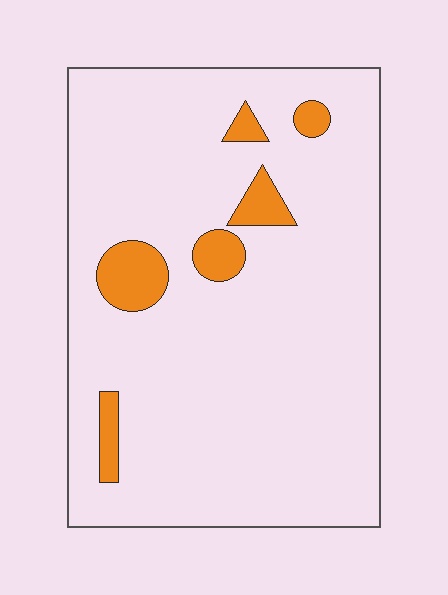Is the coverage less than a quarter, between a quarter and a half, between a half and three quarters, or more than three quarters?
Less than a quarter.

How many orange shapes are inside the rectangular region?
6.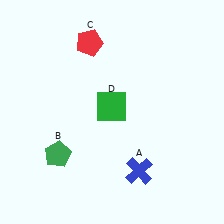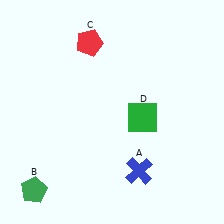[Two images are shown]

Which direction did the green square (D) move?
The green square (D) moved right.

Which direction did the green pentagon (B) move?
The green pentagon (B) moved down.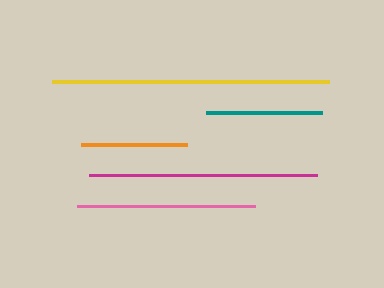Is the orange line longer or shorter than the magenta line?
The magenta line is longer than the orange line.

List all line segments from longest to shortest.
From longest to shortest: yellow, magenta, pink, teal, orange.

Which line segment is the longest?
The yellow line is the longest at approximately 276 pixels.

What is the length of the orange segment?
The orange segment is approximately 106 pixels long.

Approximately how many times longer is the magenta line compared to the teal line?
The magenta line is approximately 2.0 times the length of the teal line.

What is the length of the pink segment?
The pink segment is approximately 178 pixels long.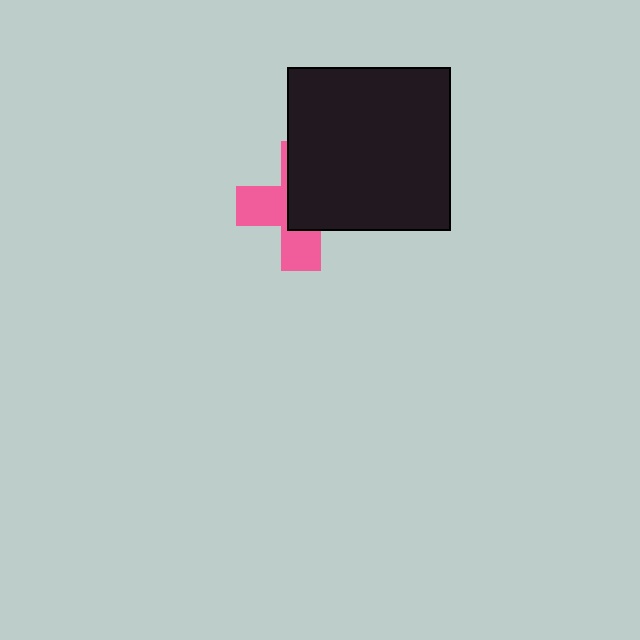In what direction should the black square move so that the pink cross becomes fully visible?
The black square should move toward the upper-right. That is the shortest direction to clear the overlap and leave the pink cross fully visible.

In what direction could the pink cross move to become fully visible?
The pink cross could move toward the lower-left. That would shift it out from behind the black square entirely.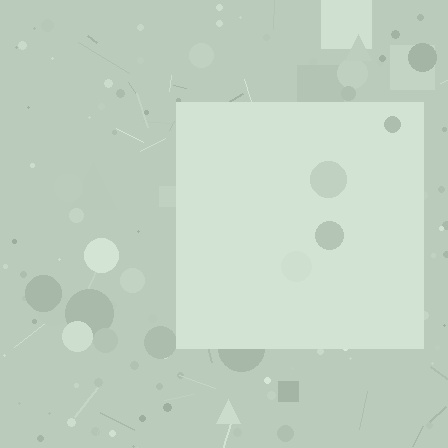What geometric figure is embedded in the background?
A square is embedded in the background.